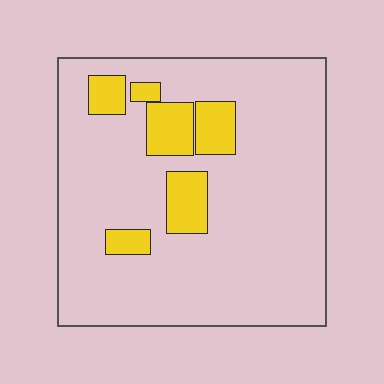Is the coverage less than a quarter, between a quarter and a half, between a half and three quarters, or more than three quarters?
Less than a quarter.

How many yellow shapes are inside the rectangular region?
6.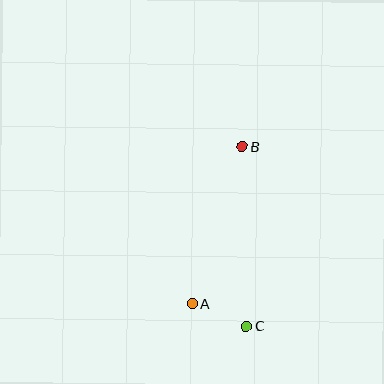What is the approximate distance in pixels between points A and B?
The distance between A and B is approximately 165 pixels.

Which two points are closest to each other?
Points A and C are closest to each other.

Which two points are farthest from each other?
Points B and C are farthest from each other.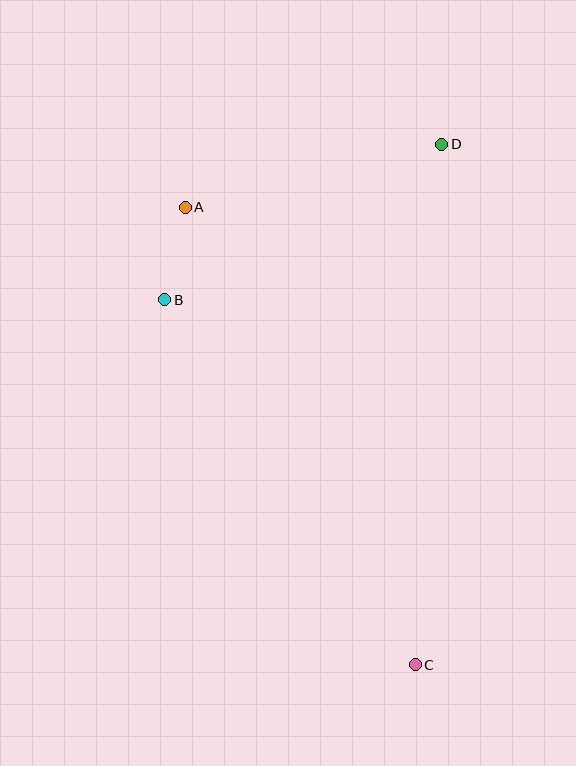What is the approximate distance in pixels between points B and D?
The distance between B and D is approximately 318 pixels.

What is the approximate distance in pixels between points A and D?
The distance between A and D is approximately 264 pixels.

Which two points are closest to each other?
Points A and B are closest to each other.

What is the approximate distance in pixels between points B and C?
The distance between B and C is approximately 443 pixels.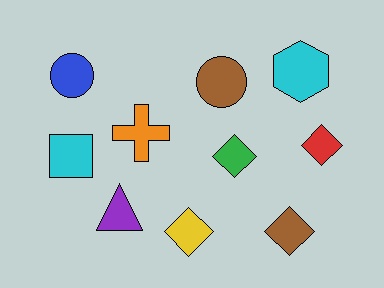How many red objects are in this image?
There is 1 red object.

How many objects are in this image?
There are 10 objects.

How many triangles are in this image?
There is 1 triangle.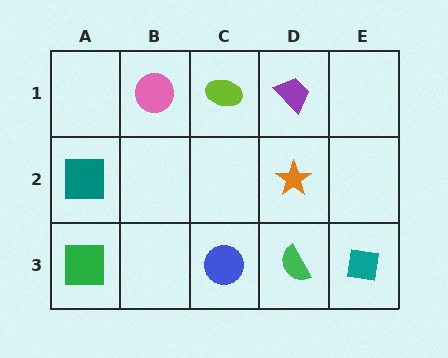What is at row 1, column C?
A lime ellipse.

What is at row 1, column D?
A purple trapezoid.